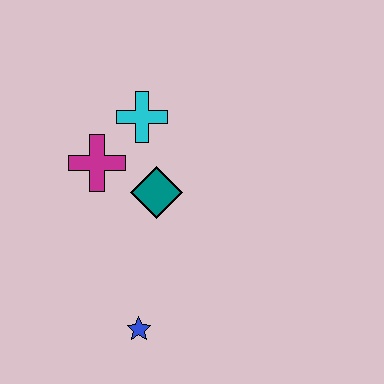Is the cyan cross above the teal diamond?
Yes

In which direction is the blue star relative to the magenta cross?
The blue star is below the magenta cross.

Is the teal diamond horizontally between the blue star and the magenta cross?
No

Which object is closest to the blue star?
The teal diamond is closest to the blue star.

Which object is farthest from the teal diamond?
The blue star is farthest from the teal diamond.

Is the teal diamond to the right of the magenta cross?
Yes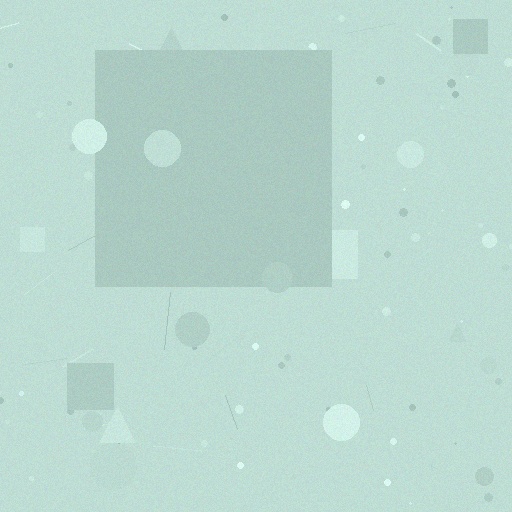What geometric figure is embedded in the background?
A square is embedded in the background.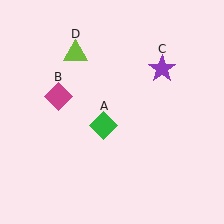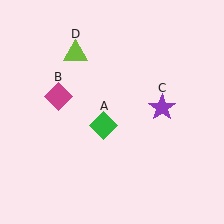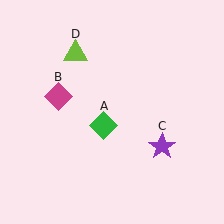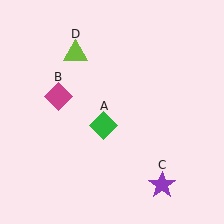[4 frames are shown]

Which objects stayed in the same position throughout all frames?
Green diamond (object A) and magenta diamond (object B) and lime triangle (object D) remained stationary.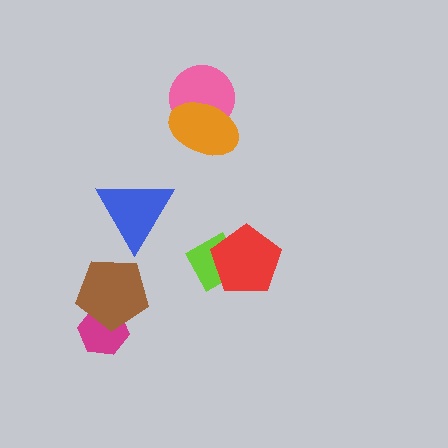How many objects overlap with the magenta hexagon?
1 object overlaps with the magenta hexagon.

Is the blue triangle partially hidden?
No, no other shape covers it.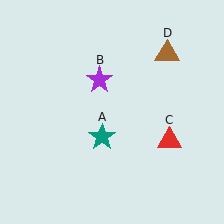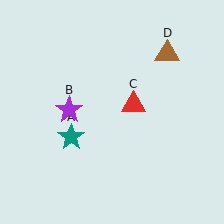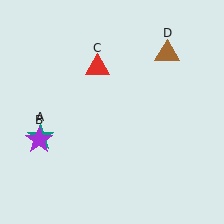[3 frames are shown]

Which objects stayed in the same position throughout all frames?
Brown triangle (object D) remained stationary.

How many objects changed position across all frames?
3 objects changed position: teal star (object A), purple star (object B), red triangle (object C).